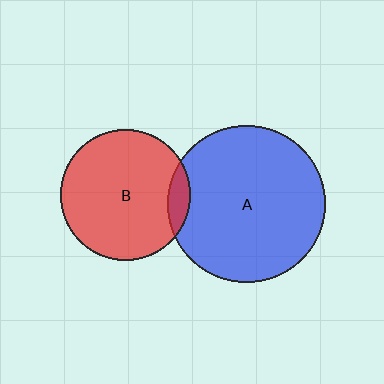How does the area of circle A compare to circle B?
Approximately 1.5 times.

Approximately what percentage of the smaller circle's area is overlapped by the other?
Approximately 10%.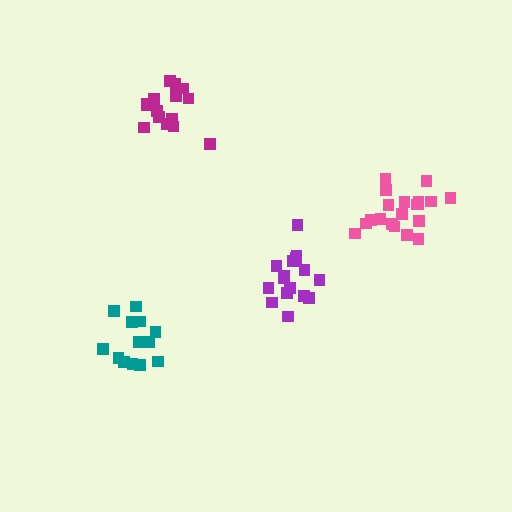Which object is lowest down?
The teal cluster is bottommost.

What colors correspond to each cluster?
The clusters are colored: purple, magenta, teal, pink.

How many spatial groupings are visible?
There are 4 spatial groupings.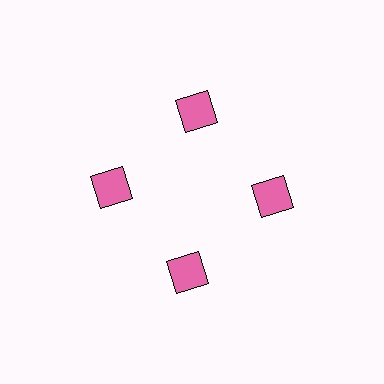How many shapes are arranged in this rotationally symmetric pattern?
There are 4 shapes, arranged in 4 groups of 1.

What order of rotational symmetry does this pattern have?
This pattern has 4-fold rotational symmetry.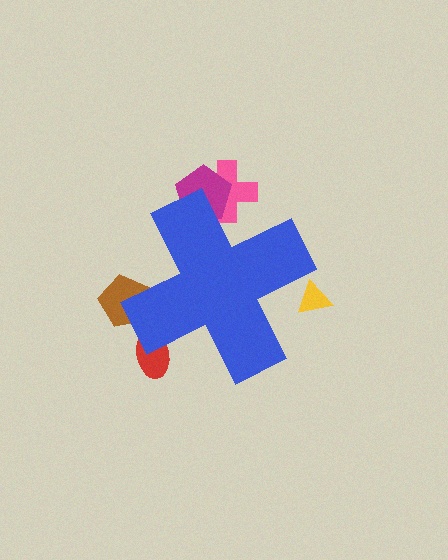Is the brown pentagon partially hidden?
Yes, the brown pentagon is partially hidden behind the blue cross.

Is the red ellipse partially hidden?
Yes, the red ellipse is partially hidden behind the blue cross.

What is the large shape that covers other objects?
A blue cross.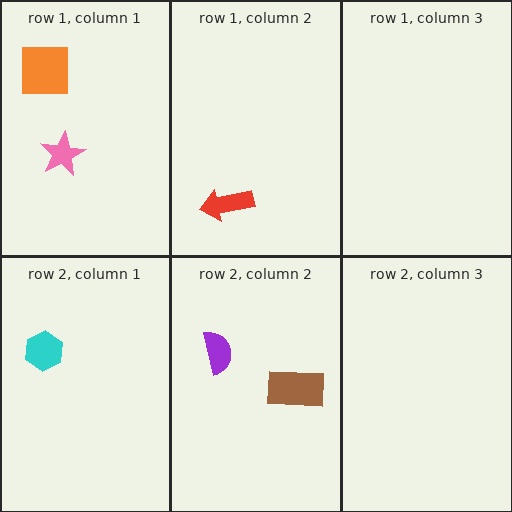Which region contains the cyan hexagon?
The row 2, column 1 region.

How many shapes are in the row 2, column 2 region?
2.